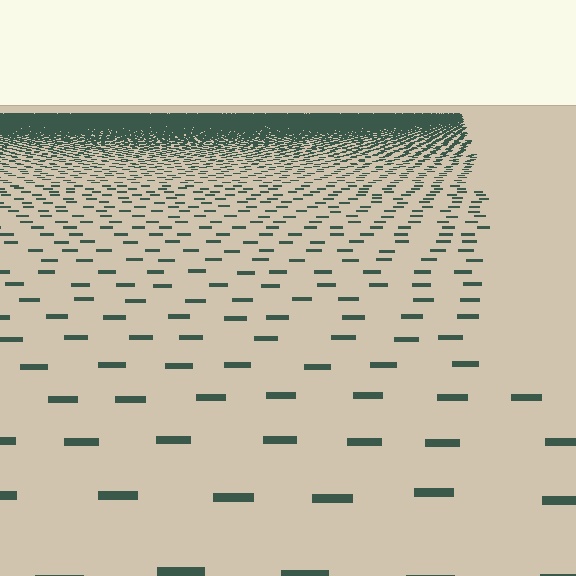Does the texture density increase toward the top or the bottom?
Density increases toward the top.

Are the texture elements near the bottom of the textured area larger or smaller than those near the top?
Larger. Near the bottom, elements are closer to the viewer and appear at a bigger on-screen size.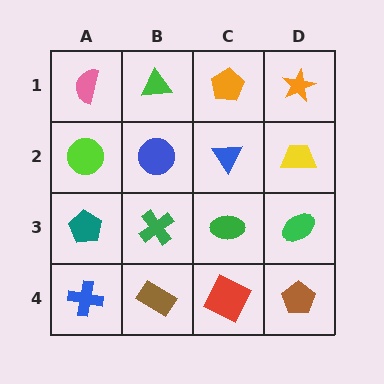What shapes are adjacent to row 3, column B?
A blue circle (row 2, column B), a brown rectangle (row 4, column B), a teal pentagon (row 3, column A), a green ellipse (row 3, column C).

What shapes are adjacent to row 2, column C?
An orange pentagon (row 1, column C), a green ellipse (row 3, column C), a blue circle (row 2, column B), a yellow trapezoid (row 2, column D).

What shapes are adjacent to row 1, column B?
A blue circle (row 2, column B), a pink semicircle (row 1, column A), an orange pentagon (row 1, column C).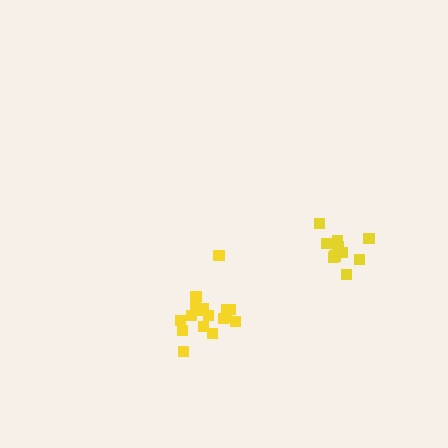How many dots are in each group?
Group 1: 18 dots, Group 2: 12 dots (30 total).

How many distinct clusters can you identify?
There are 2 distinct clusters.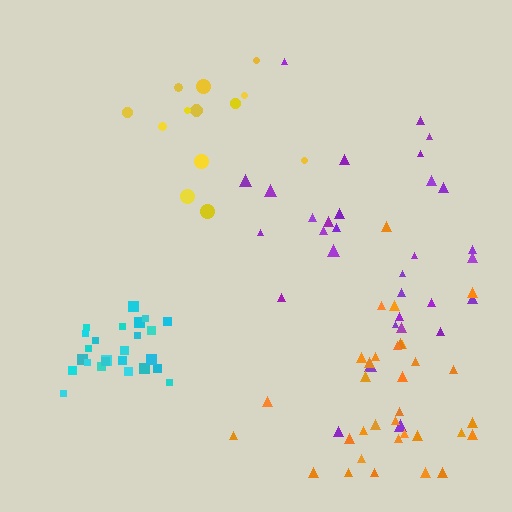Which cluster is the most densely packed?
Cyan.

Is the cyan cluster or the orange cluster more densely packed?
Cyan.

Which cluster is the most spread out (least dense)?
Yellow.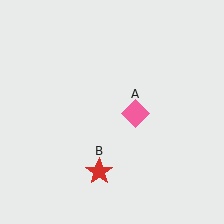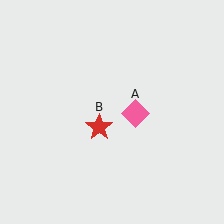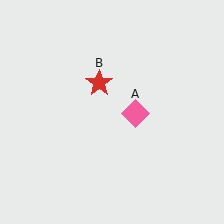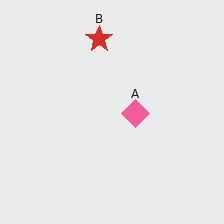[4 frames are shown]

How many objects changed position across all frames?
1 object changed position: red star (object B).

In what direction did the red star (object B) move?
The red star (object B) moved up.